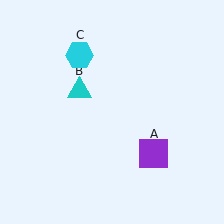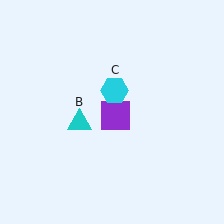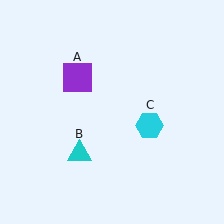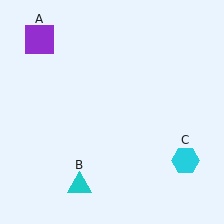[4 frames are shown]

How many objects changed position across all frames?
3 objects changed position: purple square (object A), cyan triangle (object B), cyan hexagon (object C).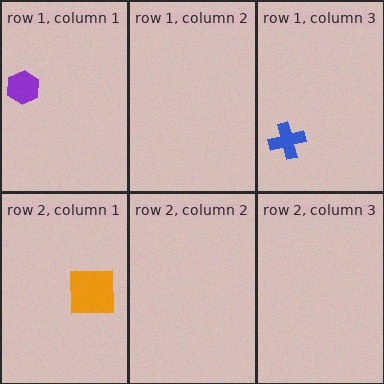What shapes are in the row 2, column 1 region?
The orange square.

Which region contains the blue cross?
The row 1, column 3 region.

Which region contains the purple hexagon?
The row 1, column 1 region.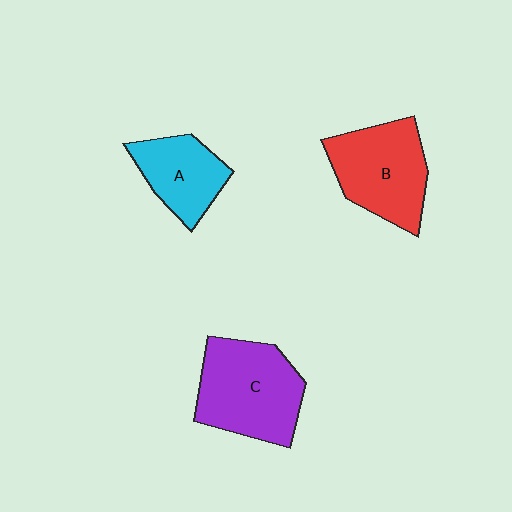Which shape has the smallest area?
Shape A (cyan).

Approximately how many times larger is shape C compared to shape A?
Approximately 1.6 times.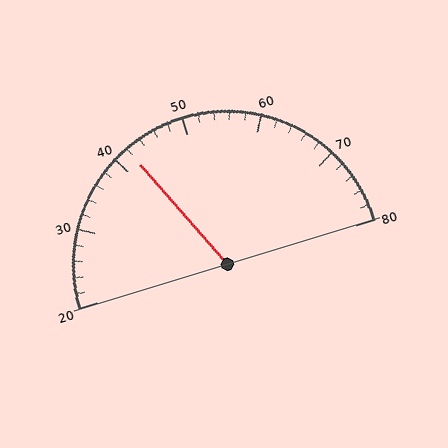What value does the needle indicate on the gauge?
The needle indicates approximately 42.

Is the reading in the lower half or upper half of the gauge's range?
The reading is in the lower half of the range (20 to 80).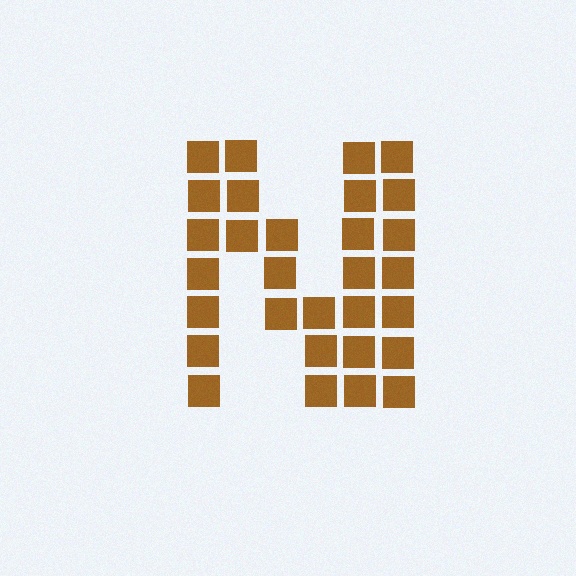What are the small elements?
The small elements are squares.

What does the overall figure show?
The overall figure shows the letter N.